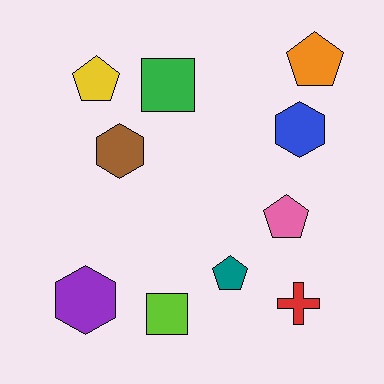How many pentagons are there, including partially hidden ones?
There are 4 pentagons.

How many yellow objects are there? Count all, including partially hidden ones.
There is 1 yellow object.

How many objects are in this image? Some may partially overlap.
There are 10 objects.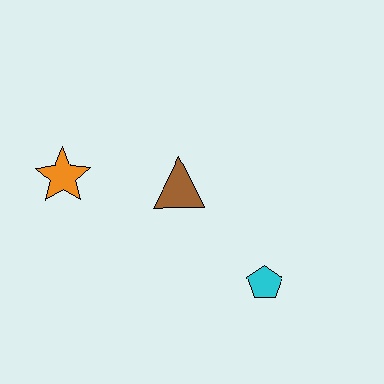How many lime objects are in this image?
There are no lime objects.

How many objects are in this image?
There are 3 objects.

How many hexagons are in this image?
There are no hexagons.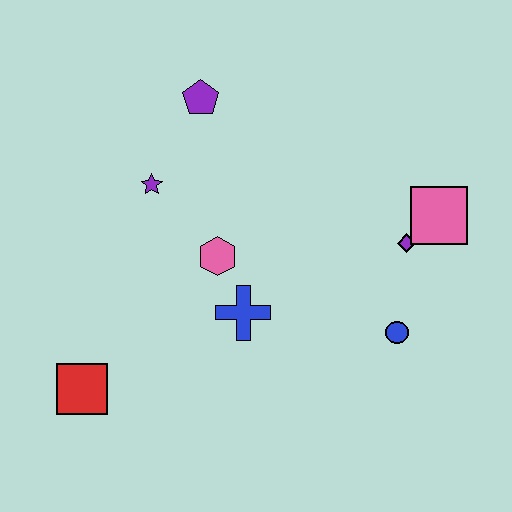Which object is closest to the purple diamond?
The pink square is closest to the purple diamond.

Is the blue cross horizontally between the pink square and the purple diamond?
No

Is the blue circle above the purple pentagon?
No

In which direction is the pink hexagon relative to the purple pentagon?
The pink hexagon is below the purple pentagon.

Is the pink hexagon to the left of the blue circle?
Yes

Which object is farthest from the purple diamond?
The red square is farthest from the purple diamond.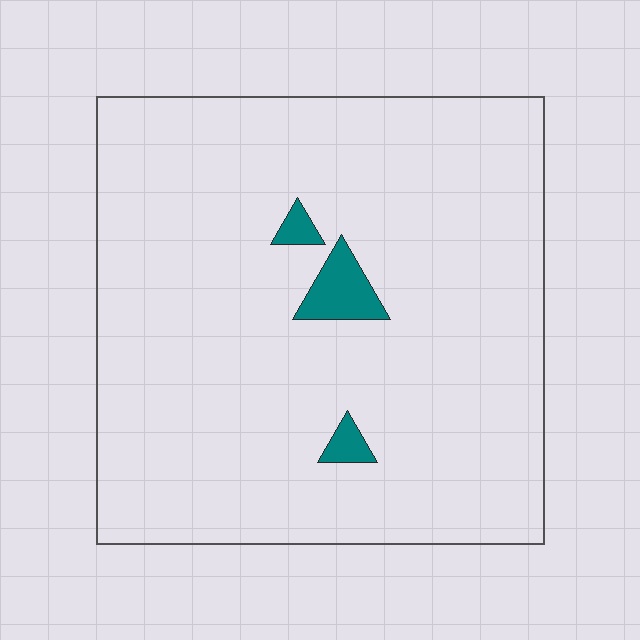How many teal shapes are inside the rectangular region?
3.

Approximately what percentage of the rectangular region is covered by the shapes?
Approximately 5%.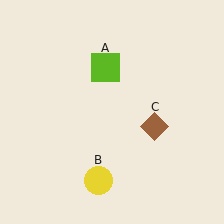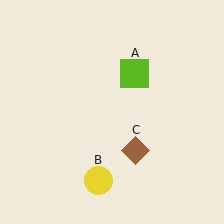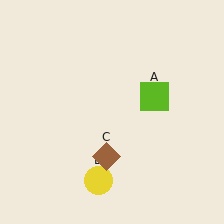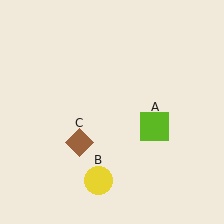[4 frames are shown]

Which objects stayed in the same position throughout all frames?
Yellow circle (object B) remained stationary.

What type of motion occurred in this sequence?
The lime square (object A), brown diamond (object C) rotated clockwise around the center of the scene.